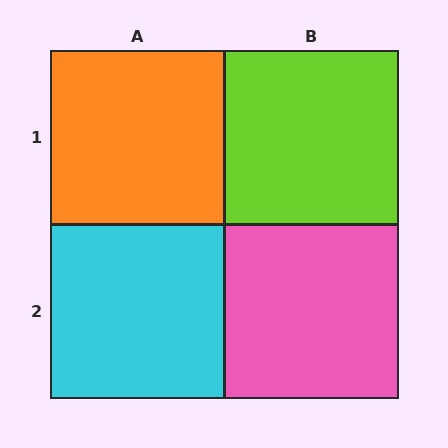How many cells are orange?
1 cell is orange.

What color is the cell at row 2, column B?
Pink.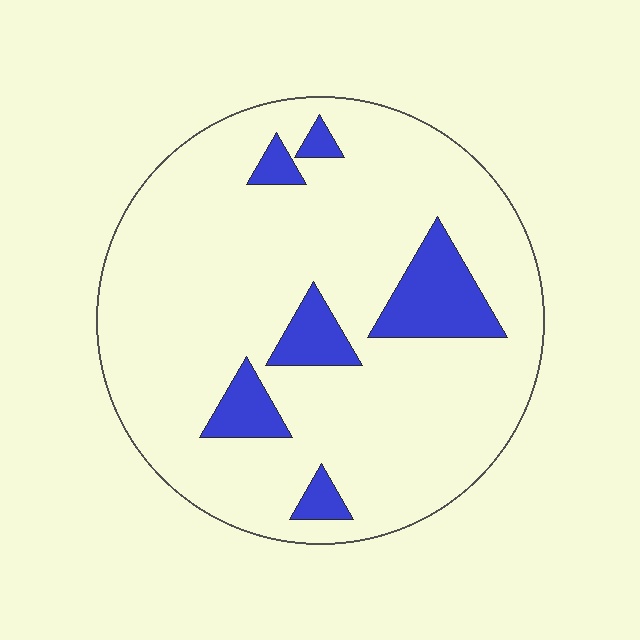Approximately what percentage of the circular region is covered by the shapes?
Approximately 15%.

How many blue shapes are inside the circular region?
6.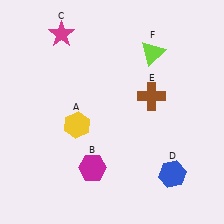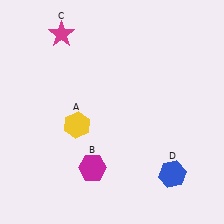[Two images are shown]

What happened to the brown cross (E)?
The brown cross (E) was removed in Image 2. It was in the top-right area of Image 1.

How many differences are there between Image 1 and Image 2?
There are 2 differences between the two images.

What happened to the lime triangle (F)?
The lime triangle (F) was removed in Image 2. It was in the top-right area of Image 1.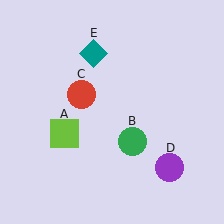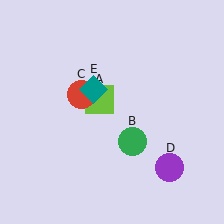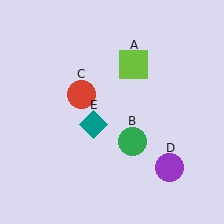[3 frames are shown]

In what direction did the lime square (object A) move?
The lime square (object A) moved up and to the right.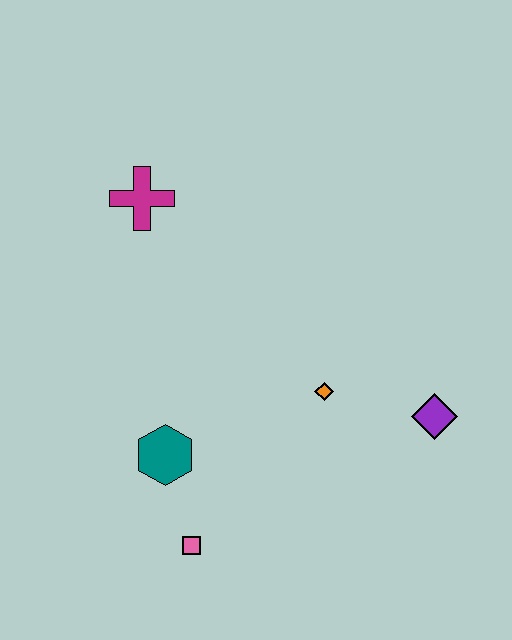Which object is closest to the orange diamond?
The purple diamond is closest to the orange diamond.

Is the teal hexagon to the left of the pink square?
Yes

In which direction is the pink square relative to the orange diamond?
The pink square is below the orange diamond.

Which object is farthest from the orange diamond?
The magenta cross is farthest from the orange diamond.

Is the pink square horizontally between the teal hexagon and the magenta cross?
No